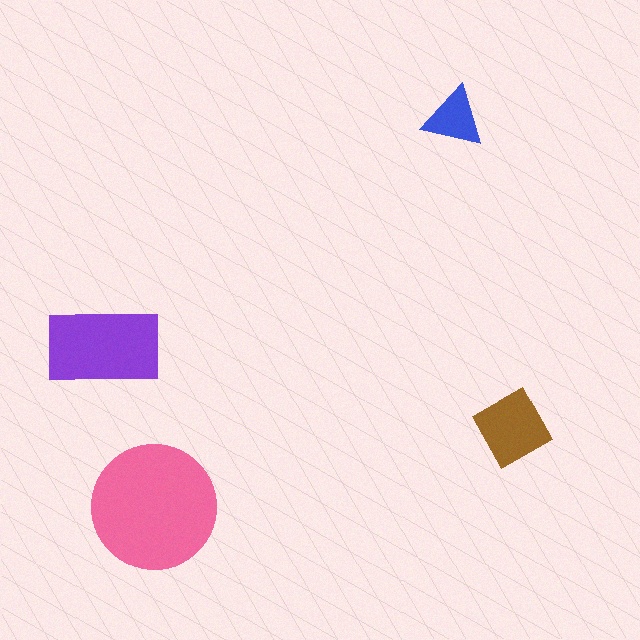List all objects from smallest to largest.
The blue triangle, the brown diamond, the purple rectangle, the pink circle.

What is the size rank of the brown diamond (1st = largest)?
3rd.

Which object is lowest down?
The pink circle is bottommost.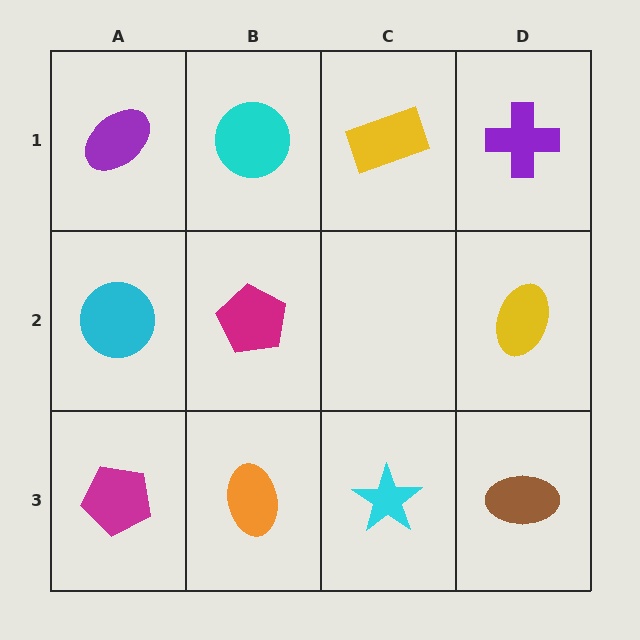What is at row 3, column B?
An orange ellipse.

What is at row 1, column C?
A yellow rectangle.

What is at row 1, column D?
A purple cross.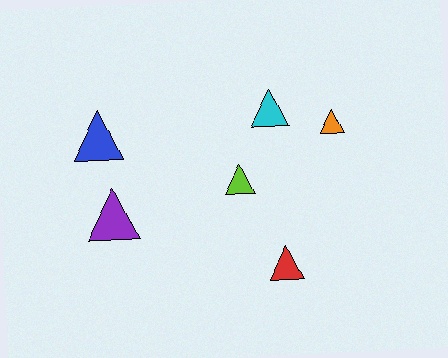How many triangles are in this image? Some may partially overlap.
There are 6 triangles.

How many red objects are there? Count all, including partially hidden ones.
There is 1 red object.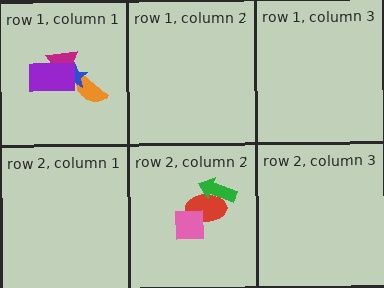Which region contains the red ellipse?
The row 2, column 2 region.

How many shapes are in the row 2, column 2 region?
3.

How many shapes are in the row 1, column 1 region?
4.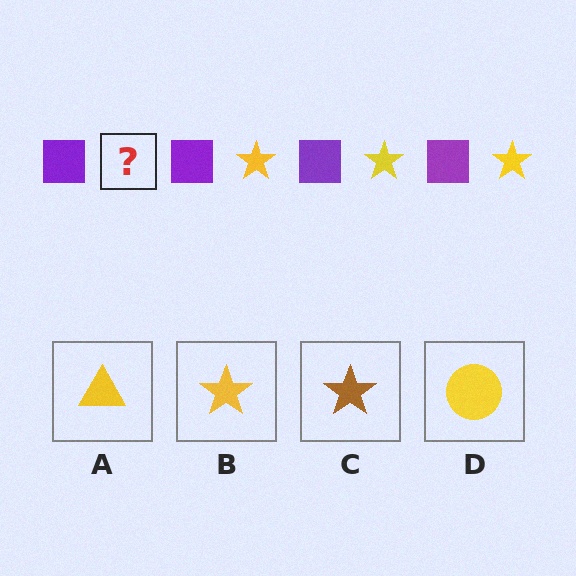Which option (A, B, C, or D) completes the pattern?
B.